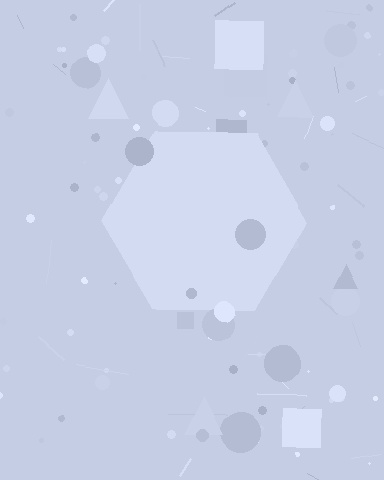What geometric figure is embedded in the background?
A hexagon is embedded in the background.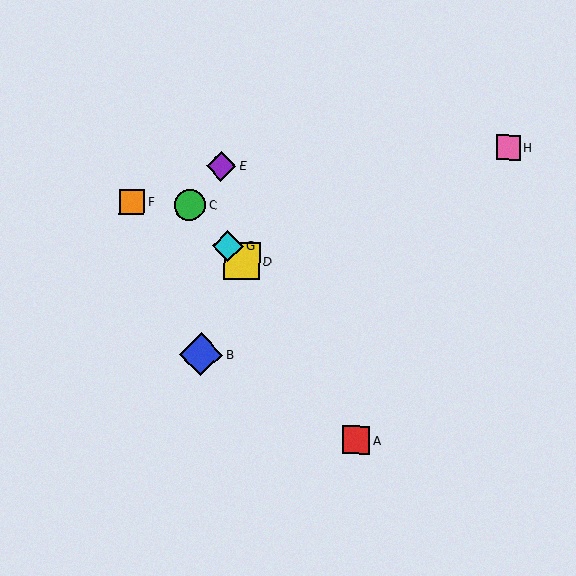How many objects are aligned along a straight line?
3 objects (C, D, G) are aligned along a straight line.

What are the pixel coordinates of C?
Object C is at (190, 205).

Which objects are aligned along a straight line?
Objects C, D, G are aligned along a straight line.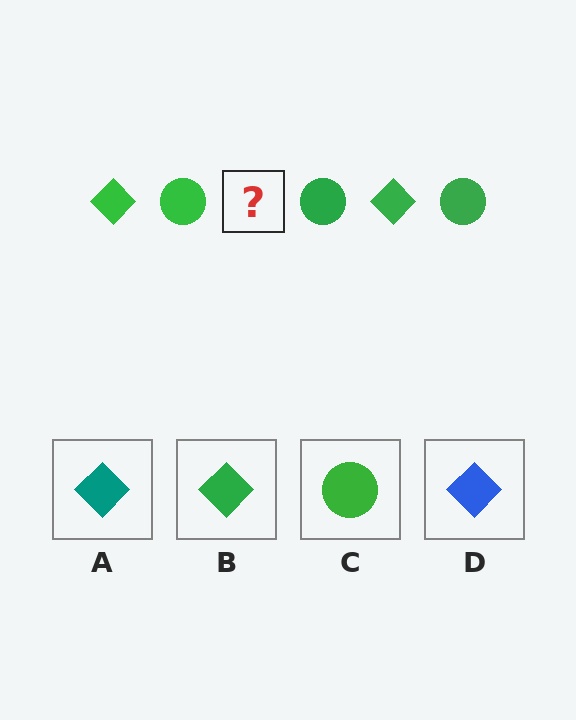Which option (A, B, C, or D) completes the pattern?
B.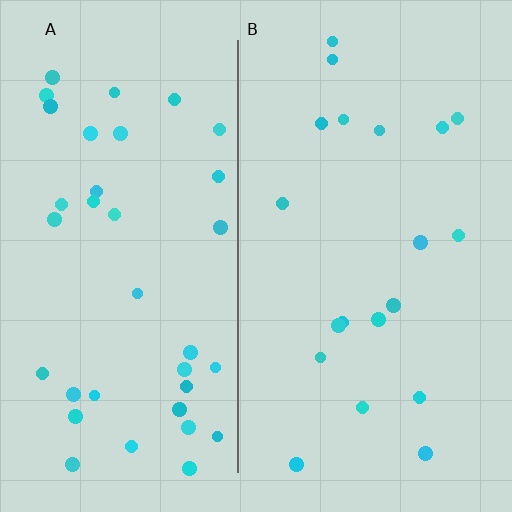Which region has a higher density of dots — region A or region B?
A (the left).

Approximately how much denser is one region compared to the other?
Approximately 1.9× — region A over region B.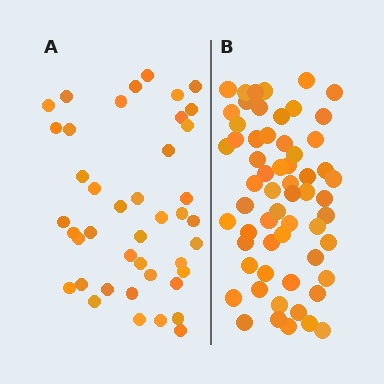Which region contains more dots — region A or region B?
Region B (the right region) has more dots.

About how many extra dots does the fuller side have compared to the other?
Region B has approximately 20 more dots than region A.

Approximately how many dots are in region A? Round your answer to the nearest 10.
About 40 dots. (The exact count is 42, which rounds to 40.)